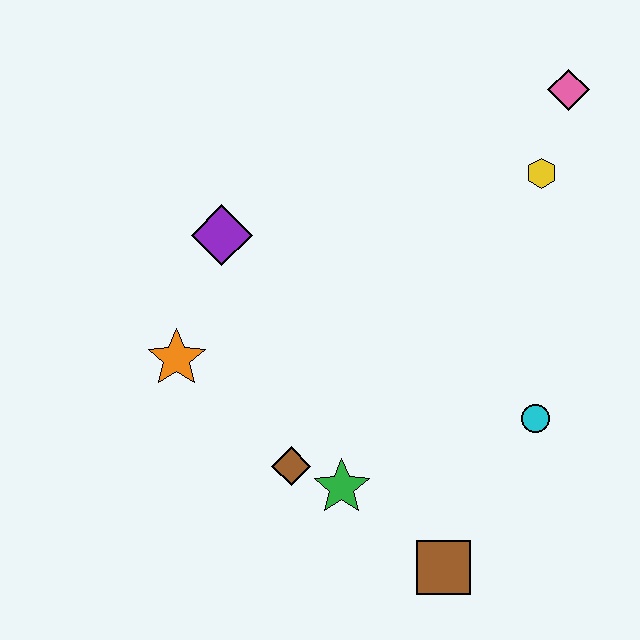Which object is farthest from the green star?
The pink diamond is farthest from the green star.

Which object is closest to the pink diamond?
The yellow hexagon is closest to the pink diamond.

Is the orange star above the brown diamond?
Yes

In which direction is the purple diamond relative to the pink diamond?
The purple diamond is to the left of the pink diamond.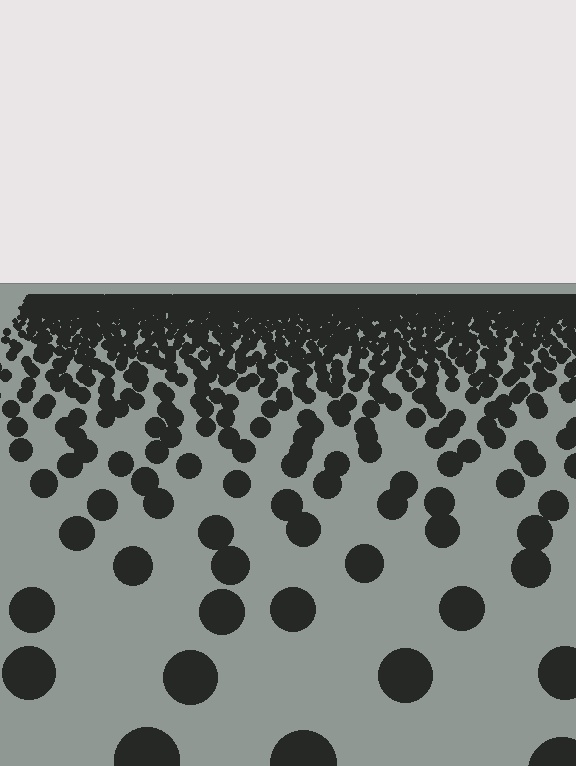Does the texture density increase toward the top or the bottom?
Density increases toward the top.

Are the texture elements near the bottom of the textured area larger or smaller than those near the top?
Larger. Near the bottom, elements are closer to the viewer and appear at a bigger on-screen size.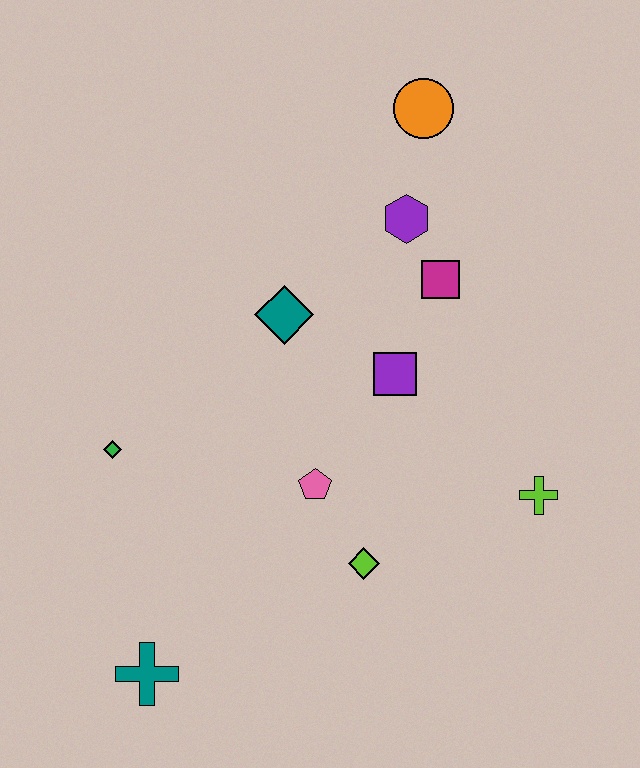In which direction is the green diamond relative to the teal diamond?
The green diamond is to the left of the teal diamond.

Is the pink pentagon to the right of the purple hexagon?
No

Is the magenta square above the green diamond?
Yes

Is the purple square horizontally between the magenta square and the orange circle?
No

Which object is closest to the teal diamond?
The purple square is closest to the teal diamond.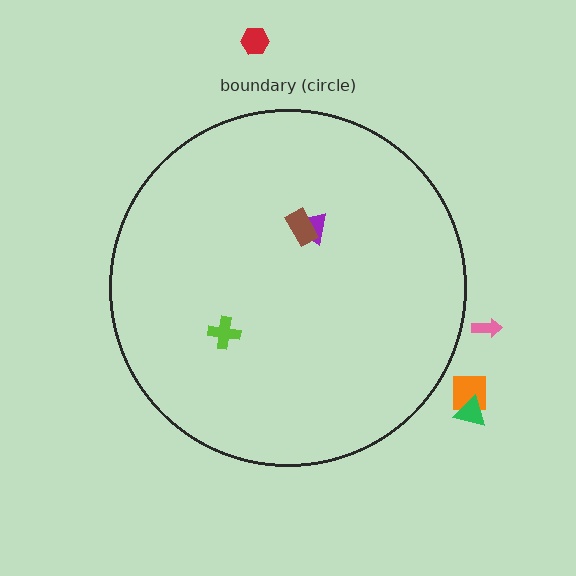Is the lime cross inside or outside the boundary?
Inside.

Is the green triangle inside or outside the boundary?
Outside.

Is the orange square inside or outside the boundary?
Outside.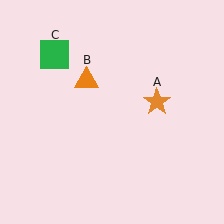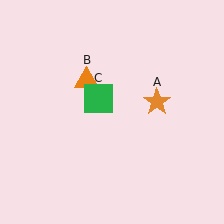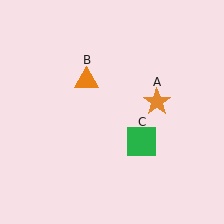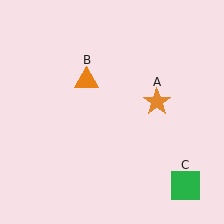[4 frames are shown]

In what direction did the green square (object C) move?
The green square (object C) moved down and to the right.